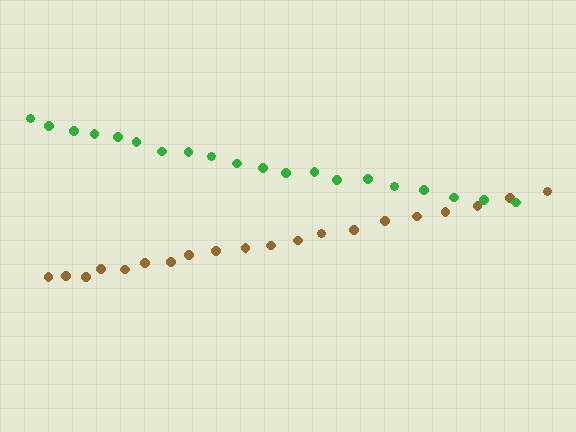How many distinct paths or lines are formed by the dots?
There are 2 distinct paths.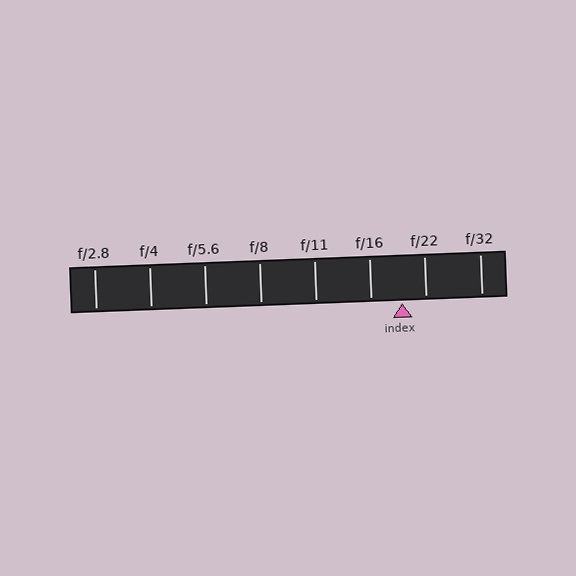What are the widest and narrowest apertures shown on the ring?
The widest aperture shown is f/2.8 and the narrowest is f/32.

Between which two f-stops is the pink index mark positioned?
The index mark is between f/16 and f/22.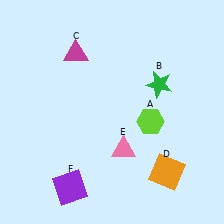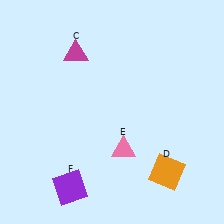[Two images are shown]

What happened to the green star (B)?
The green star (B) was removed in Image 2. It was in the top-right area of Image 1.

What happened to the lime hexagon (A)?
The lime hexagon (A) was removed in Image 2. It was in the bottom-right area of Image 1.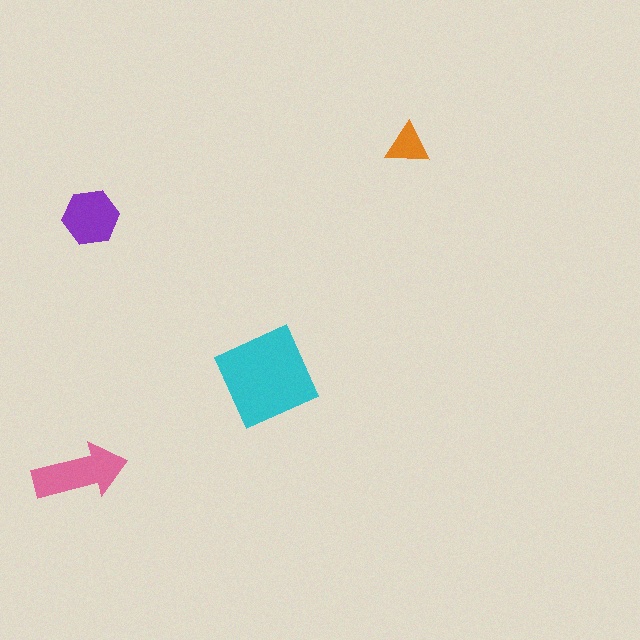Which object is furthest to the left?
The pink arrow is leftmost.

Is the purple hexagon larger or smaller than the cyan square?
Smaller.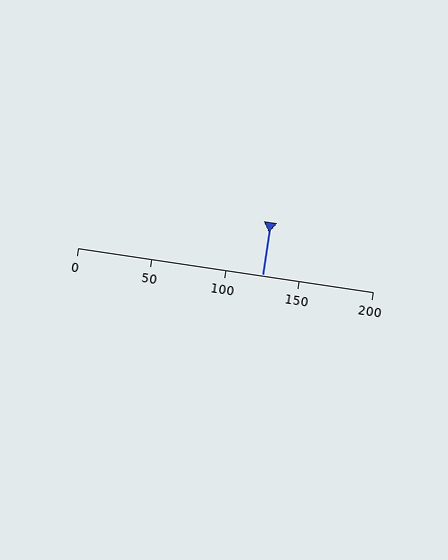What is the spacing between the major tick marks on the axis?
The major ticks are spaced 50 apart.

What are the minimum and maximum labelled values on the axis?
The axis runs from 0 to 200.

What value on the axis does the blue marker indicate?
The marker indicates approximately 125.